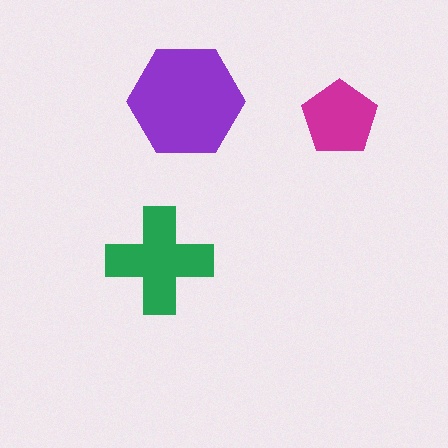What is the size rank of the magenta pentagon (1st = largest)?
3rd.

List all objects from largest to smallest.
The purple hexagon, the green cross, the magenta pentagon.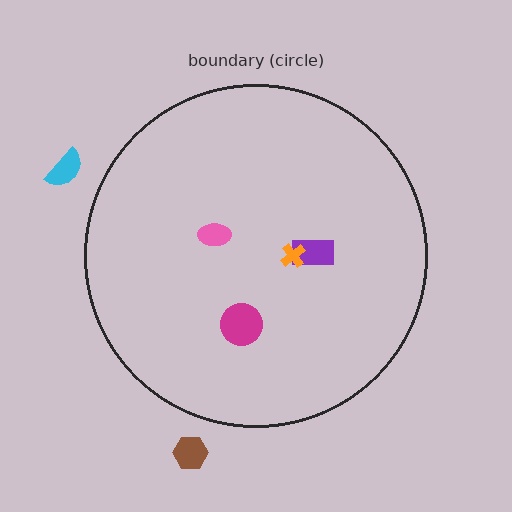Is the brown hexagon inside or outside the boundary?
Outside.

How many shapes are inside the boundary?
4 inside, 2 outside.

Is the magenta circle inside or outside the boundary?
Inside.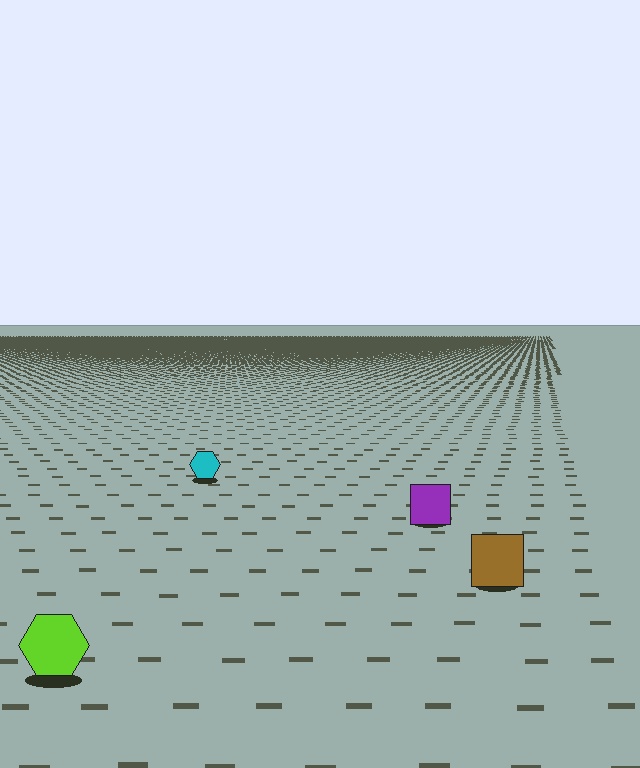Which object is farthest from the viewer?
The cyan hexagon is farthest from the viewer. It appears smaller and the ground texture around it is denser.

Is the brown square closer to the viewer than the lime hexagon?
No. The lime hexagon is closer — you can tell from the texture gradient: the ground texture is coarser near it.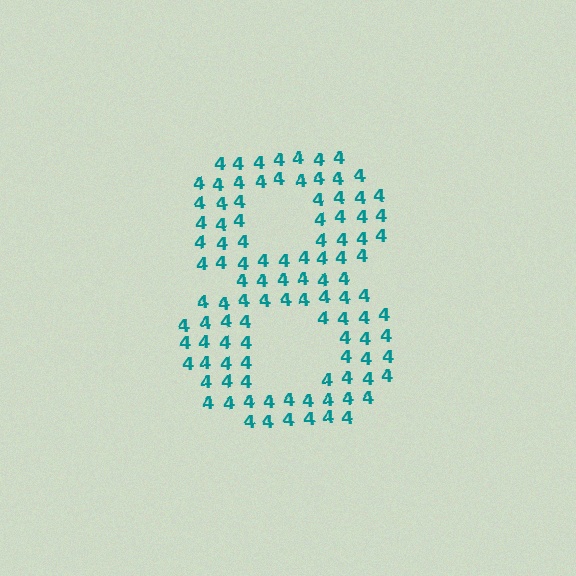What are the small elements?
The small elements are digit 4's.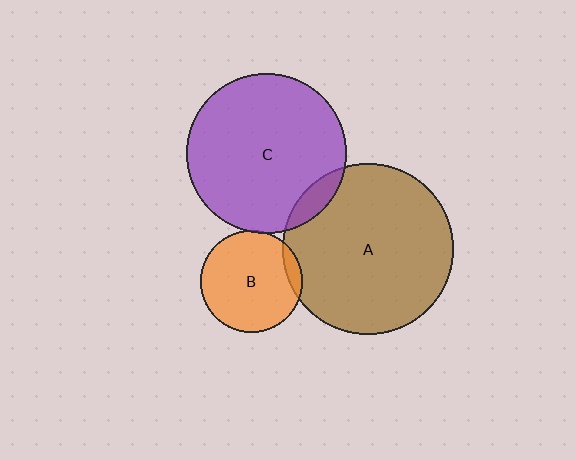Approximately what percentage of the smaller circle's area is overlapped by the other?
Approximately 10%.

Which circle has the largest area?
Circle A (brown).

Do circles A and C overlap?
Yes.